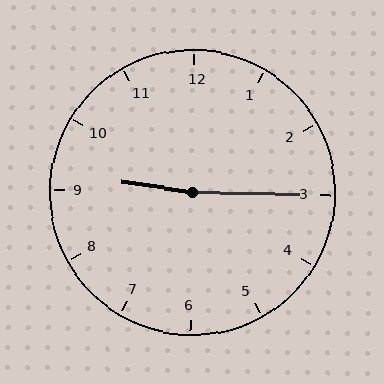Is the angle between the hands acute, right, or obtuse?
It is obtuse.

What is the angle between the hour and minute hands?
Approximately 172 degrees.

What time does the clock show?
9:15.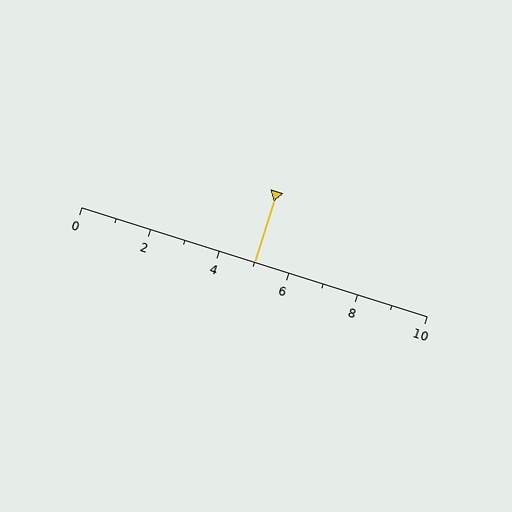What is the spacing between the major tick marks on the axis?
The major ticks are spaced 2 apart.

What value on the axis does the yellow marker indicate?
The marker indicates approximately 5.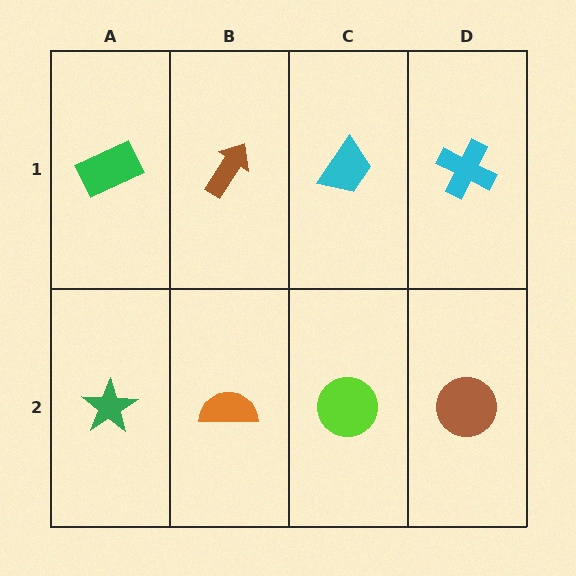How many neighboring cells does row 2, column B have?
3.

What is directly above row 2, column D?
A cyan cross.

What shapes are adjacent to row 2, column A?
A green rectangle (row 1, column A), an orange semicircle (row 2, column B).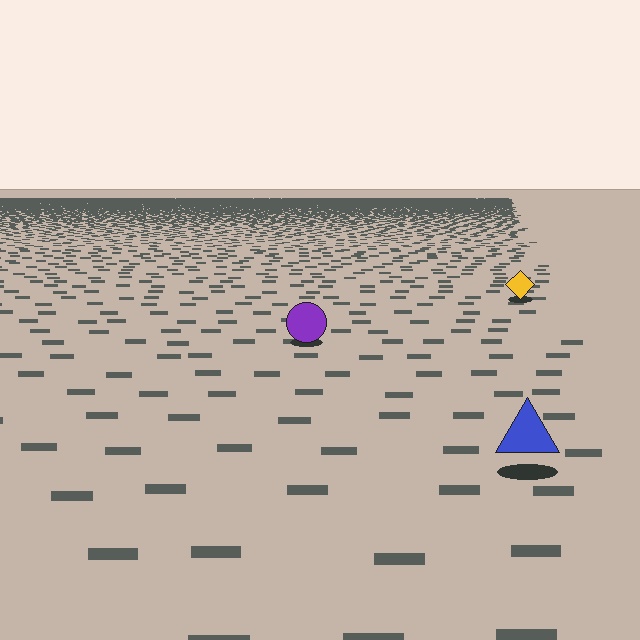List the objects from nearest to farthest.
From nearest to farthest: the blue triangle, the purple circle, the yellow diamond.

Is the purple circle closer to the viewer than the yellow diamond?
Yes. The purple circle is closer — you can tell from the texture gradient: the ground texture is coarser near it.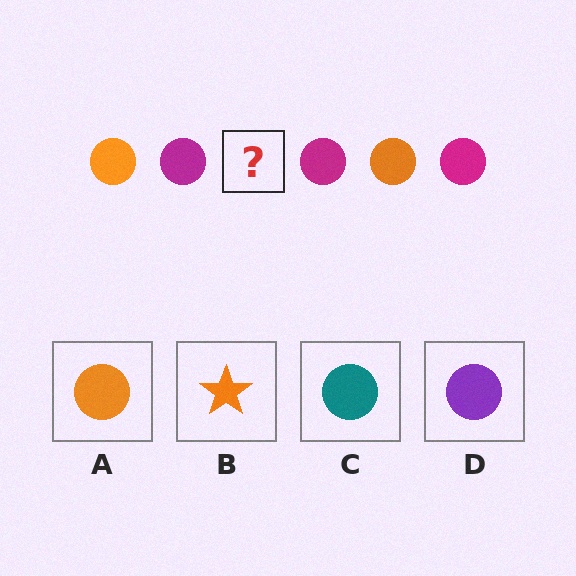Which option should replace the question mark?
Option A.